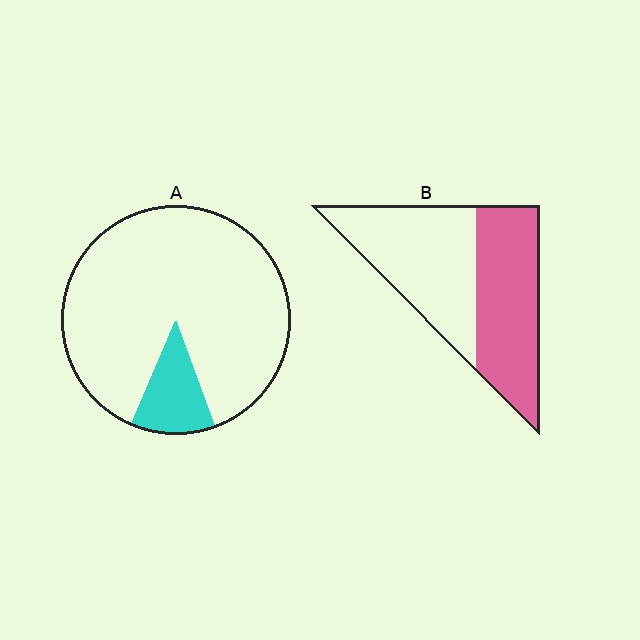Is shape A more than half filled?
No.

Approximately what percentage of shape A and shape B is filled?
A is approximately 10% and B is approximately 50%.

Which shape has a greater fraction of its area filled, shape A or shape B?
Shape B.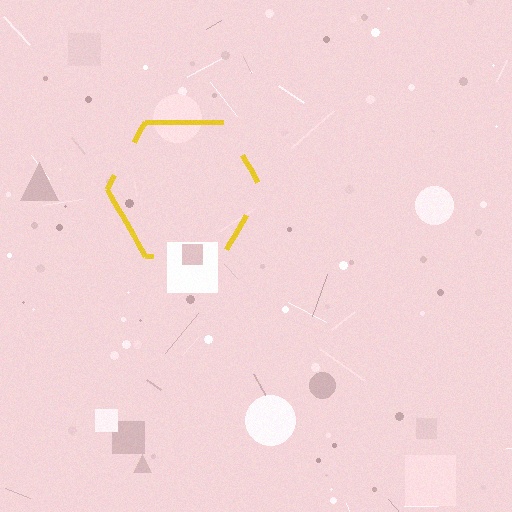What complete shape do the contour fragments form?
The contour fragments form a hexagon.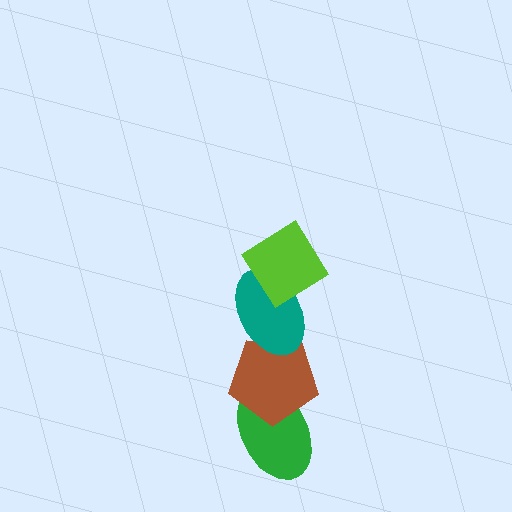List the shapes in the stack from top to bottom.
From top to bottom: the lime diamond, the teal ellipse, the brown pentagon, the green ellipse.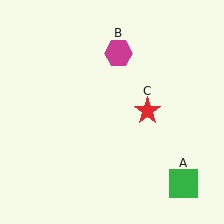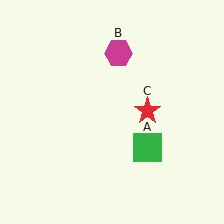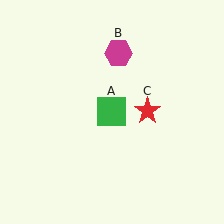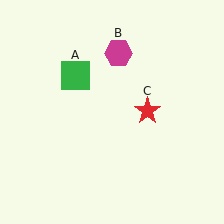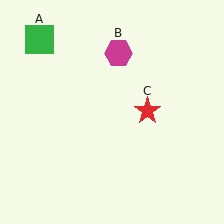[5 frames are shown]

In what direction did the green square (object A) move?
The green square (object A) moved up and to the left.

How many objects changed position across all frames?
1 object changed position: green square (object A).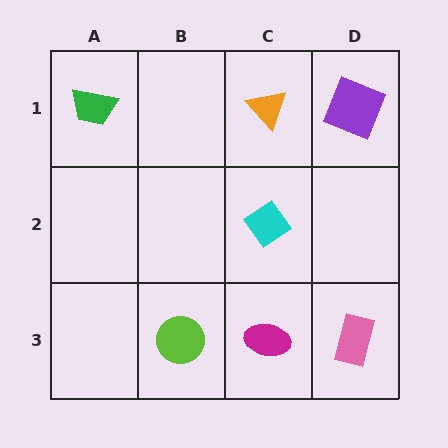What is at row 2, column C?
A cyan diamond.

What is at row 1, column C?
An orange triangle.